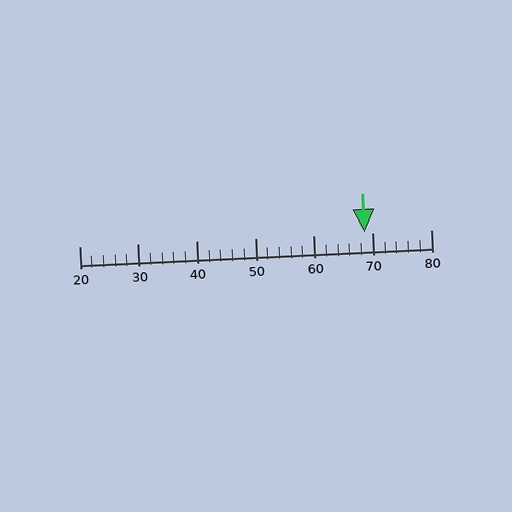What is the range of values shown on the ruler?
The ruler shows values from 20 to 80.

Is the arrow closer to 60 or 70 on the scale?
The arrow is closer to 70.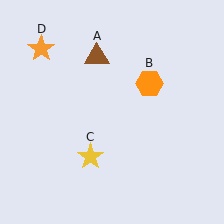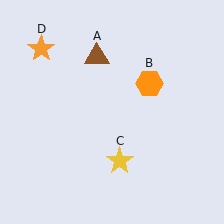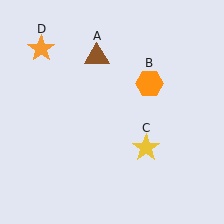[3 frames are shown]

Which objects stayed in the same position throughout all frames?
Brown triangle (object A) and orange hexagon (object B) and orange star (object D) remained stationary.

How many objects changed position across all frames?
1 object changed position: yellow star (object C).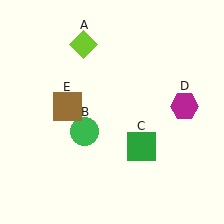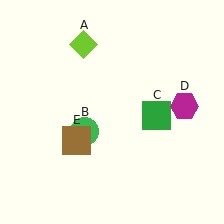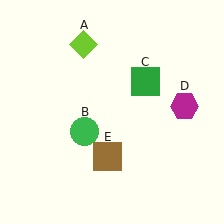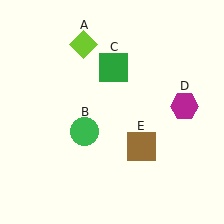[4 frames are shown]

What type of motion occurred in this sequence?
The green square (object C), brown square (object E) rotated counterclockwise around the center of the scene.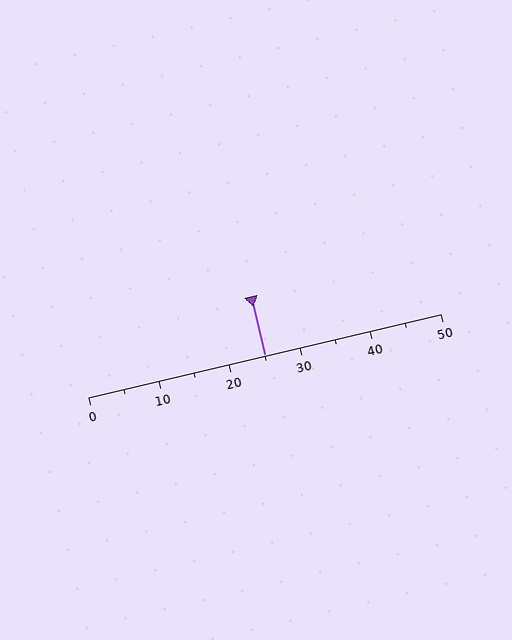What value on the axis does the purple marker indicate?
The marker indicates approximately 25.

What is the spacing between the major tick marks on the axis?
The major ticks are spaced 10 apart.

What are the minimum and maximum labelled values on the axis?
The axis runs from 0 to 50.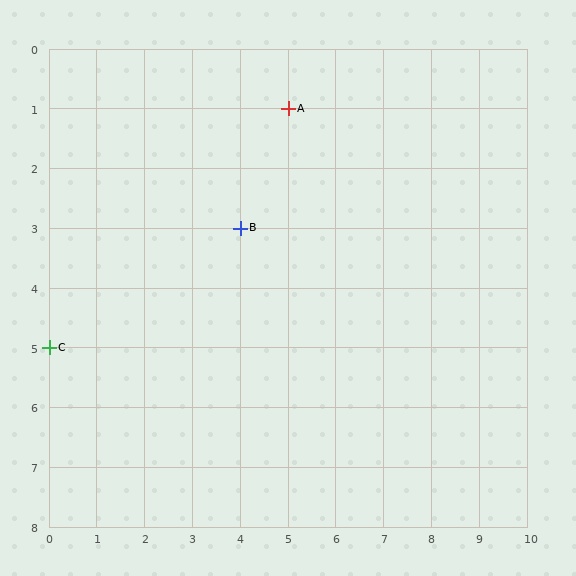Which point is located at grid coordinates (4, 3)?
Point B is at (4, 3).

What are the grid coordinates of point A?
Point A is at grid coordinates (5, 1).